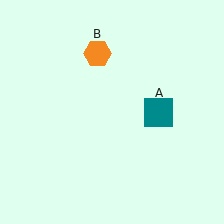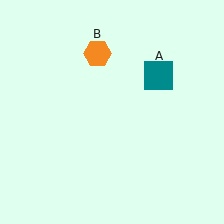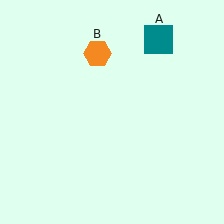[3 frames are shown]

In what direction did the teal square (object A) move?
The teal square (object A) moved up.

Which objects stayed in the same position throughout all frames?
Orange hexagon (object B) remained stationary.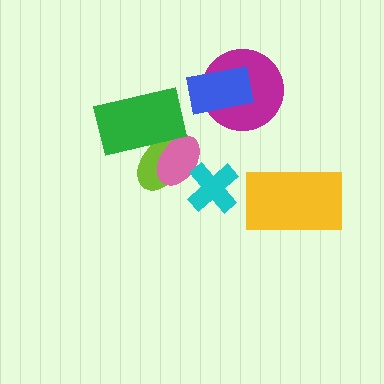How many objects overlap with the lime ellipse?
2 objects overlap with the lime ellipse.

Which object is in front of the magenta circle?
The blue rectangle is in front of the magenta circle.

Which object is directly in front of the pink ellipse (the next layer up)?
The green rectangle is directly in front of the pink ellipse.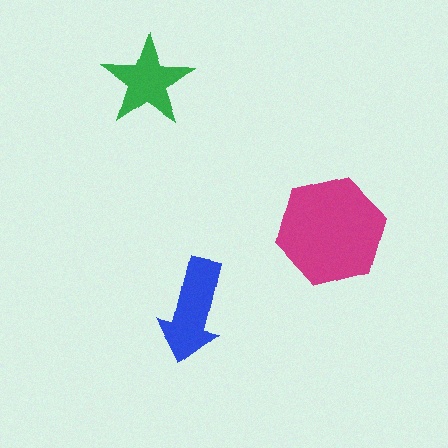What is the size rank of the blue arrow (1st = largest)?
2nd.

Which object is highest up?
The green star is topmost.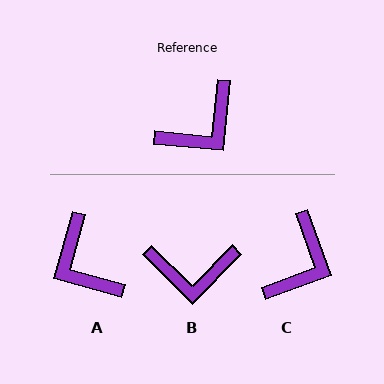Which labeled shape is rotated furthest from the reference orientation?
A, about 100 degrees away.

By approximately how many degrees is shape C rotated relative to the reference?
Approximately 26 degrees counter-clockwise.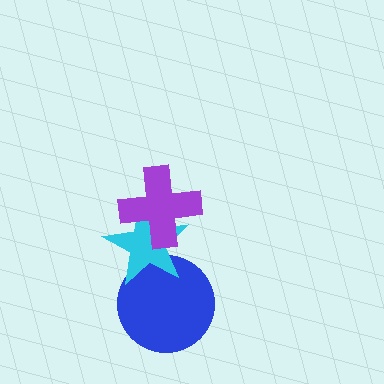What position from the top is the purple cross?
The purple cross is 1st from the top.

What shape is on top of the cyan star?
The purple cross is on top of the cyan star.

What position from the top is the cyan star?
The cyan star is 2nd from the top.